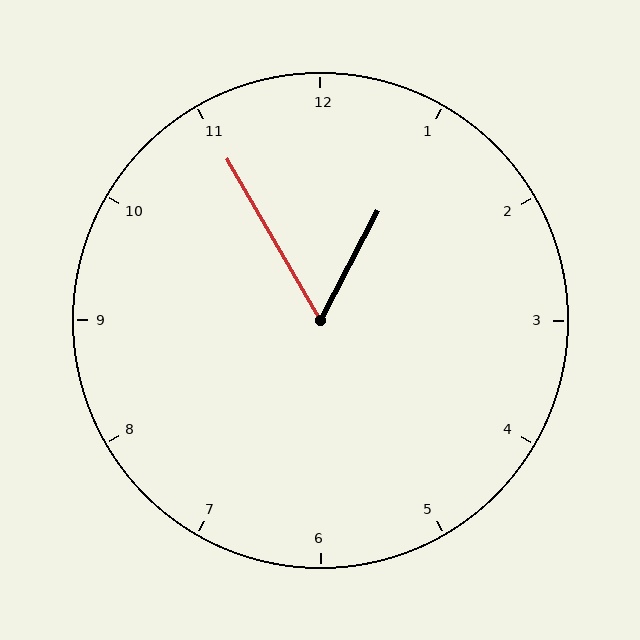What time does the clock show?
12:55.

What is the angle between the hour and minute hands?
Approximately 58 degrees.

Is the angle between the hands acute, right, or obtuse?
It is acute.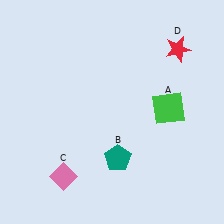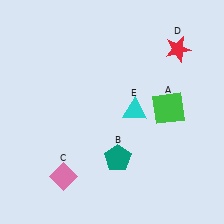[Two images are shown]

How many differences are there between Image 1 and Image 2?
There is 1 difference between the two images.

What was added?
A cyan triangle (E) was added in Image 2.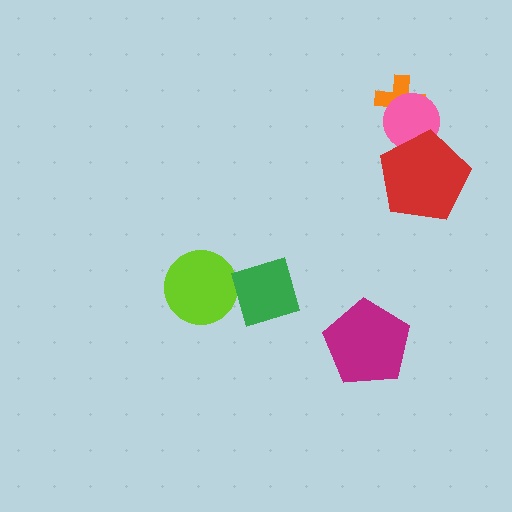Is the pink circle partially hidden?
Yes, it is partially covered by another shape.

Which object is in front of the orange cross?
The pink circle is in front of the orange cross.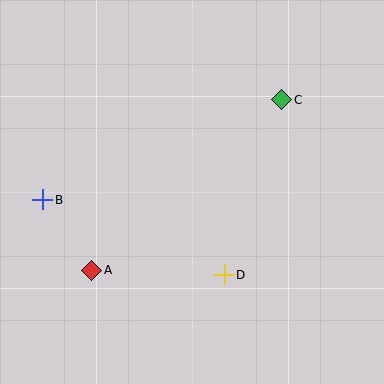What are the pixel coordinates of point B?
Point B is at (43, 200).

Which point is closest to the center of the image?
Point D at (224, 275) is closest to the center.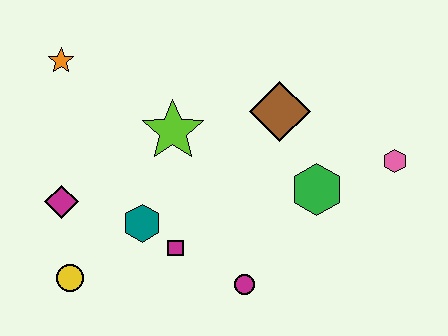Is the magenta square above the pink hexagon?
No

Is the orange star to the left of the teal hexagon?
Yes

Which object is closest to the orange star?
The lime star is closest to the orange star.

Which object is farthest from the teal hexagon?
The pink hexagon is farthest from the teal hexagon.